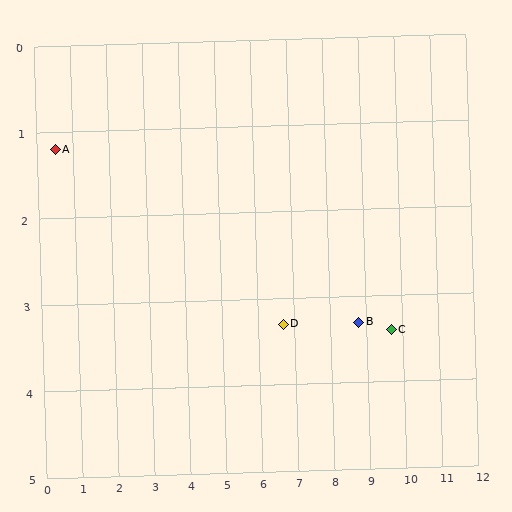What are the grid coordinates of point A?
Point A is at approximately (0.5, 1.2).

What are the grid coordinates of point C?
Point C is at approximately (9.7, 3.4).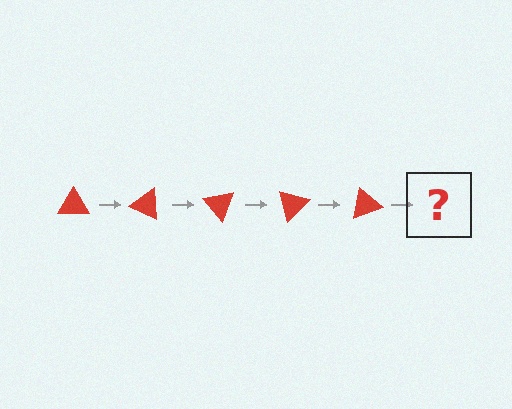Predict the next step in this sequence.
The next step is a red triangle rotated 125 degrees.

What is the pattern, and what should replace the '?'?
The pattern is that the triangle rotates 25 degrees each step. The '?' should be a red triangle rotated 125 degrees.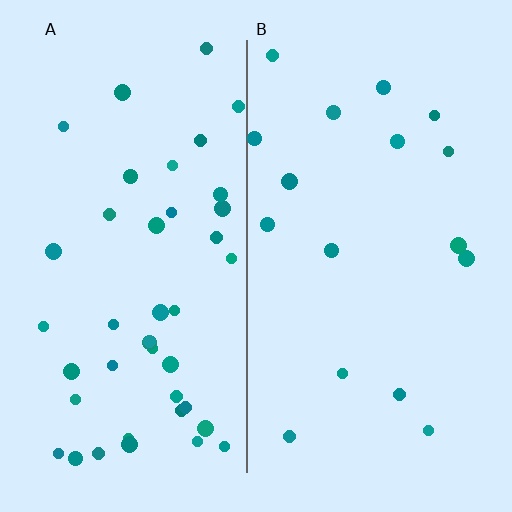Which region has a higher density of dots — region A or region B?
A (the left).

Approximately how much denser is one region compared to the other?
Approximately 2.5× — region A over region B.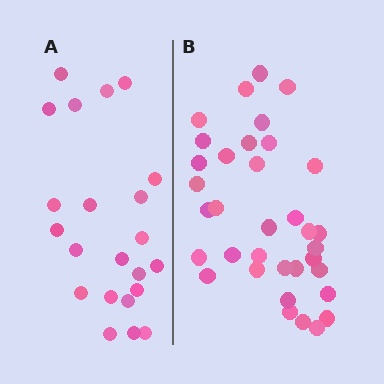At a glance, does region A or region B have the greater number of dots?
Region B (the right region) has more dots.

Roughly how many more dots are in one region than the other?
Region B has approximately 15 more dots than region A.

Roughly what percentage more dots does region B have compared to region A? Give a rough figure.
About 60% more.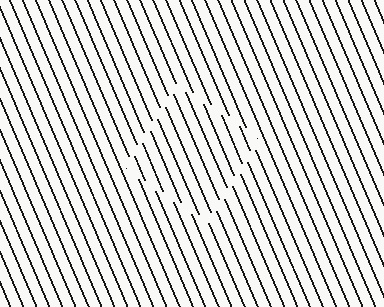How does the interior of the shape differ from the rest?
The interior of the shape contains the same grating, shifted by half a period — the contour is defined by the phase discontinuity where line-ends from the inner and outer gratings abut.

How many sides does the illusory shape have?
4 sides — the line-ends trace a square.